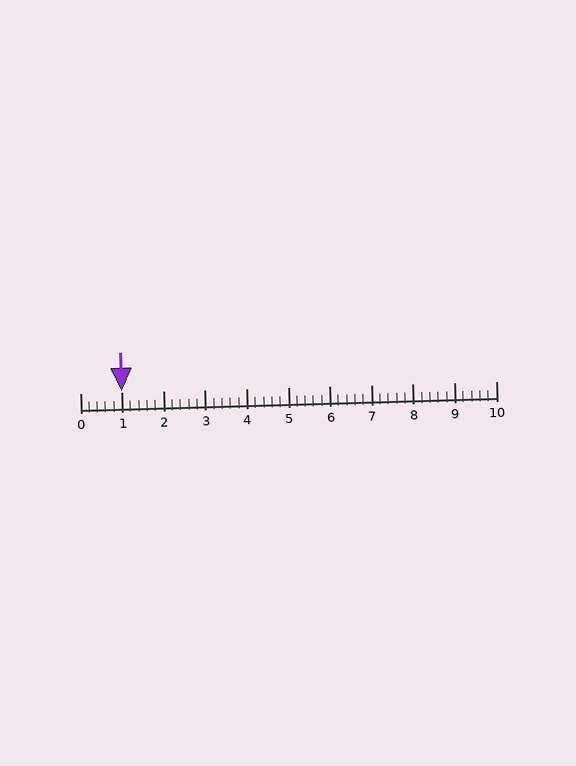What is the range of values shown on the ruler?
The ruler shows values from 0 to 10.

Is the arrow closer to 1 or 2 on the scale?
The arrow is closer to 1.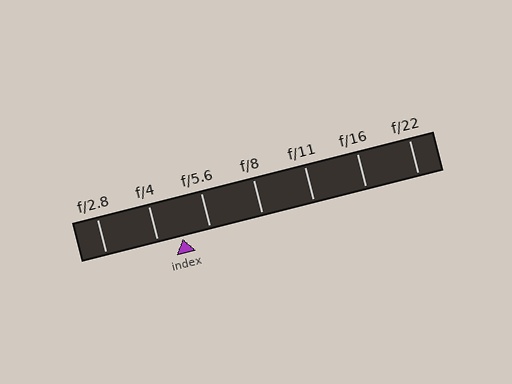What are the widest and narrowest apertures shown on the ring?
The widest aperture shown is f/2.8 and the narrowest is f/22.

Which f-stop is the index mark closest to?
The index mark is closest to f/4.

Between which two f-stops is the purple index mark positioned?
The index mark is between f/4 and f/5.6.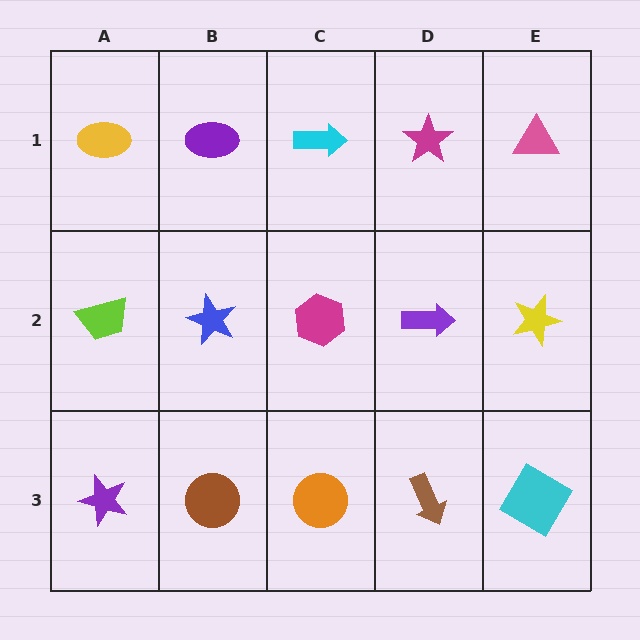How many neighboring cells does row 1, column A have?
2.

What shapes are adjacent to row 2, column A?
A yellow ellipse (row 1, column A), a purple star (row 3, column A), a blue star (row 2, column B).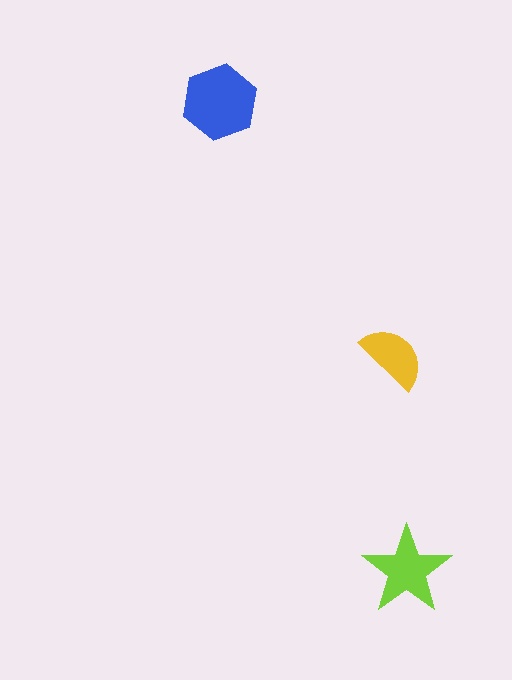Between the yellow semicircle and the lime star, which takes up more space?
The lime star.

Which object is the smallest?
The yellow semicircle.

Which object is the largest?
The blue hexagon.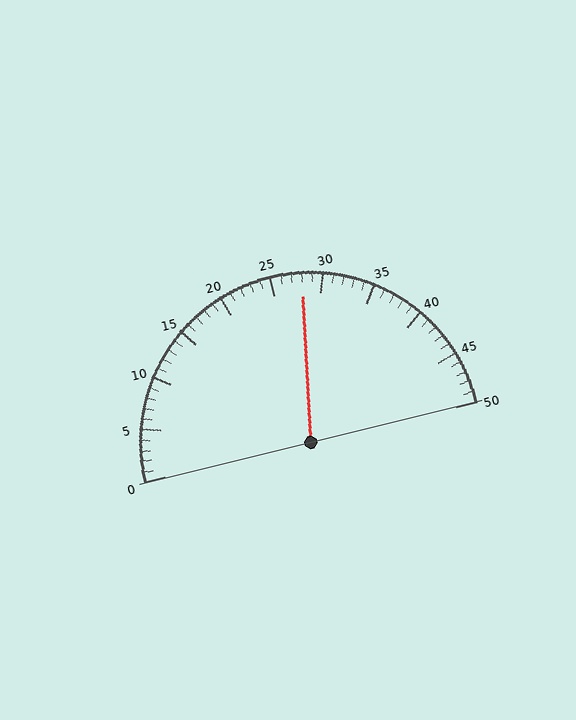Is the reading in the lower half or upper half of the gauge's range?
The reading is in the upper half of the range (0 to 50).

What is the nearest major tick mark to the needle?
The nearest major tick mark is 30.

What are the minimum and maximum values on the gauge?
The gauge ranges from 0 to 50.